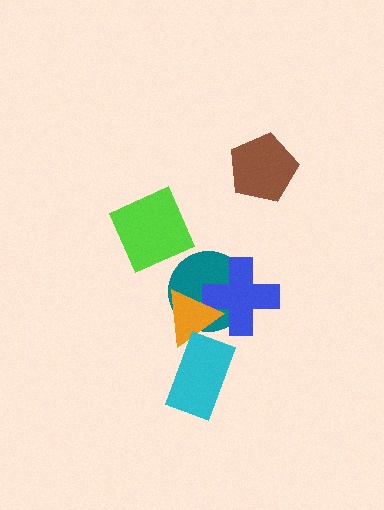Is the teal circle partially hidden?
Yes, it is partially covered by another shape.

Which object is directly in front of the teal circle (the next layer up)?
The blue cross is directly in front of the teal circle.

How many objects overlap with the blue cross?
2 objects overlap with the blue cross.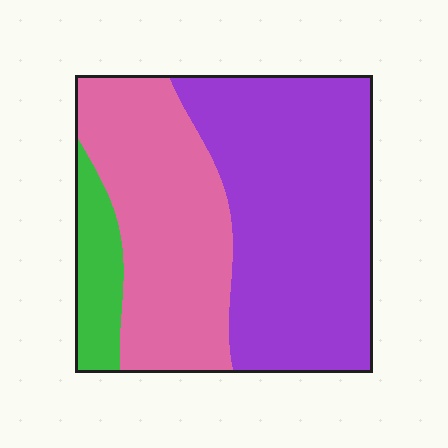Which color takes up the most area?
Purple, at roughly 50%.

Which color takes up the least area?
Green, at roughly 10%.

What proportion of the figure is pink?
Pink covers 38% of the figure.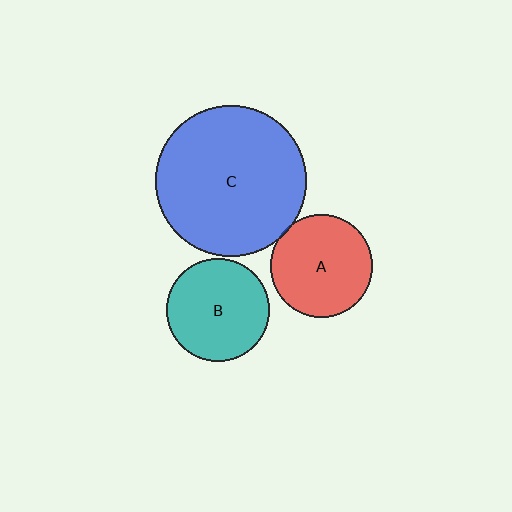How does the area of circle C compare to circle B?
Approximately 2.2 times.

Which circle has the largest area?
Circle C (blue).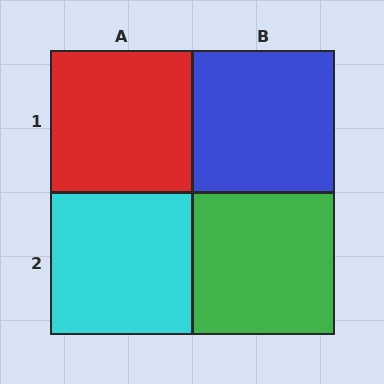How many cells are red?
1 cell is red.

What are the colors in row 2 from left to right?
Cyan, green.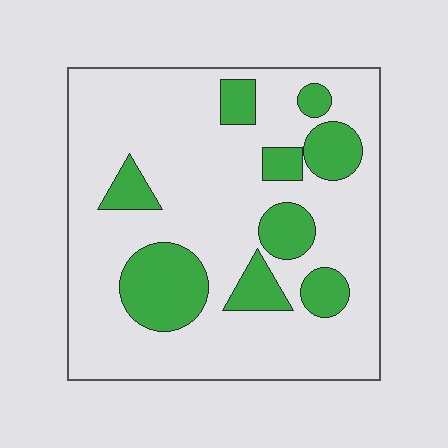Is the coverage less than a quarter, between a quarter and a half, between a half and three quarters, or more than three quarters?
Less than a quarter.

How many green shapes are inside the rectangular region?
9.